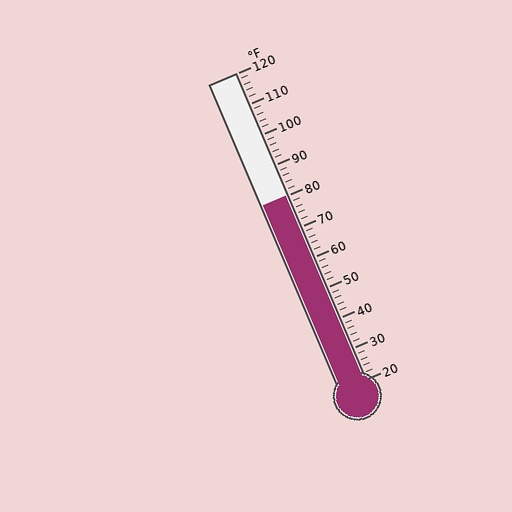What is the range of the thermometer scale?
The thermometer scale ranges from 20°F to 120°F.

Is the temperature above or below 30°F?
The temperature is above 30°F.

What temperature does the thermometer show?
The thermometer shows approximately 80°F.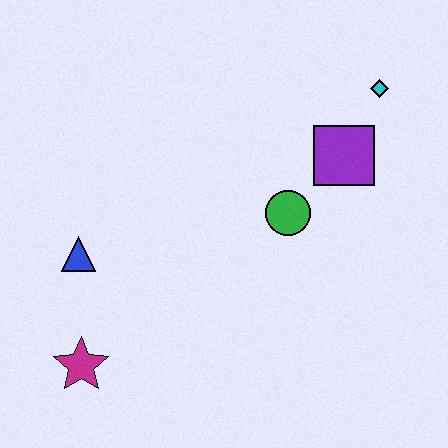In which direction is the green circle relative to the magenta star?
The green circle is to the right of the magenta star.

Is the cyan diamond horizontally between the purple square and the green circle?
No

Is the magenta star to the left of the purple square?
Yes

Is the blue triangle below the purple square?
Yes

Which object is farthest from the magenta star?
The cyan diamond is farthest from the magenta star.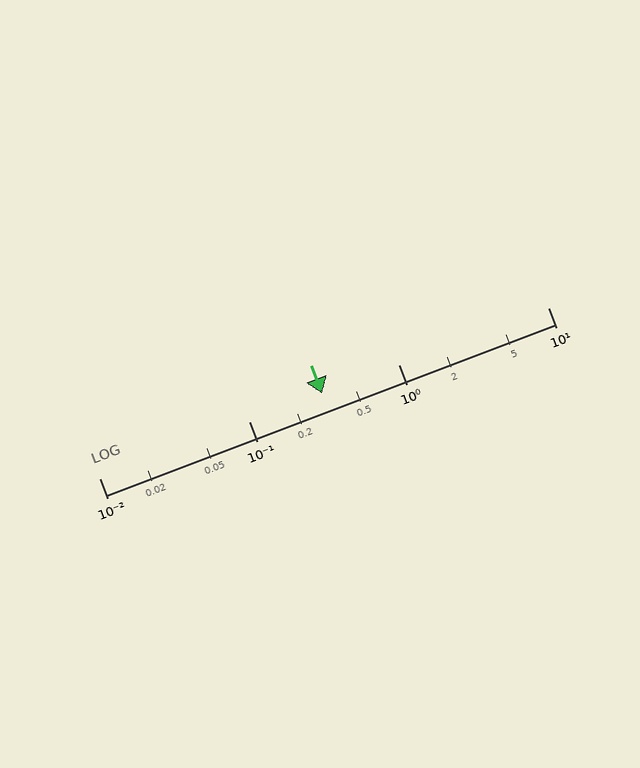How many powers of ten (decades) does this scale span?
The scale spans 3 decades, from 0.01 to 10.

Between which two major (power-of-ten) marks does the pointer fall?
The pointer is between 0.1 and 1.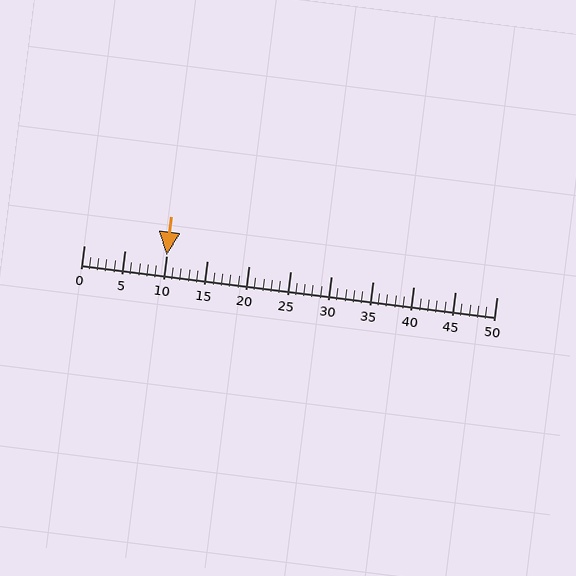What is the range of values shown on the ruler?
The ruler shows values from 0 to 50.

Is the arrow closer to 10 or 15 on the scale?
The arrow is closer to 10.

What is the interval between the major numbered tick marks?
The major tick marks are spaced 5 units apart.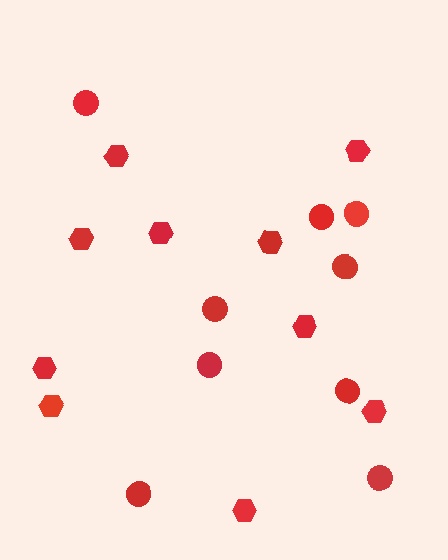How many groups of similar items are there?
There are 2 groups: one group of hexagons (10) and one group of circles (9).